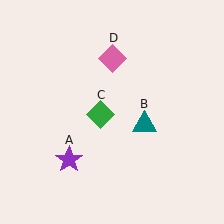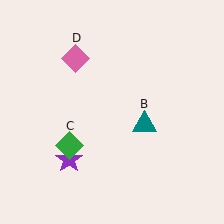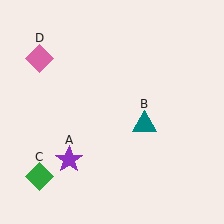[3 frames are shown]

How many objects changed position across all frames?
2 objects changed position: green diamond (object C), pink diamond (object D).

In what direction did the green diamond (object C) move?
The green diamond (object C) moved down and to the left.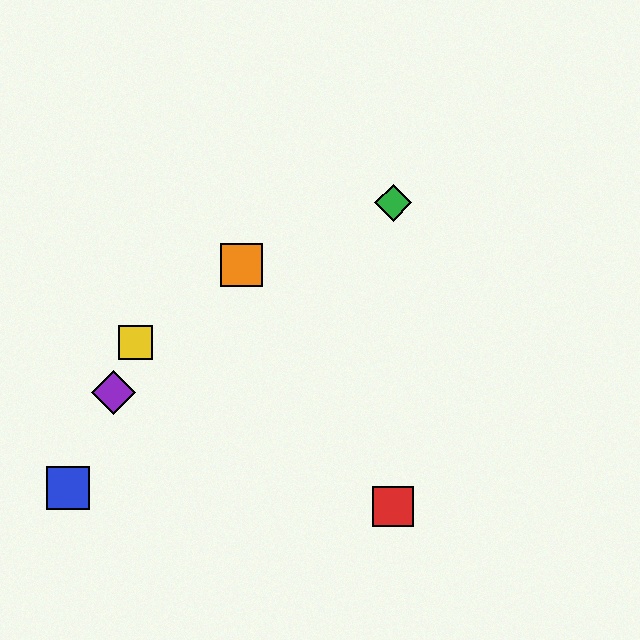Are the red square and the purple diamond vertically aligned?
No, the red square is at x≈393 and the purple diamond is at x≈114.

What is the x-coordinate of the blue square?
The blue square is at x≈68.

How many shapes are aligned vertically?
2 shapes (the red square, the green diamond) are aligned vertically.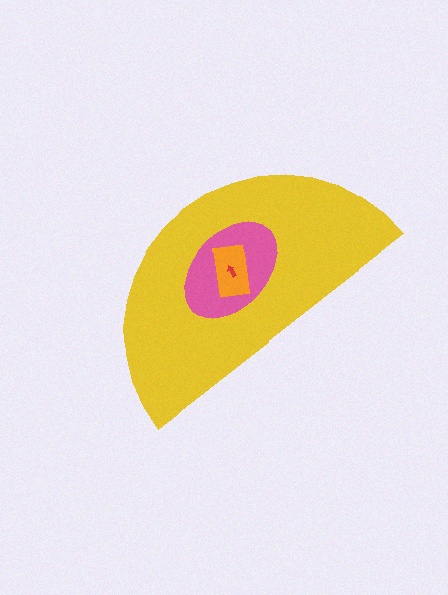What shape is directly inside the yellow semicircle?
The pink ellipse.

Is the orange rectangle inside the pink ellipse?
Yes.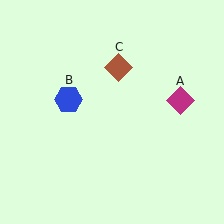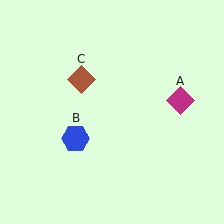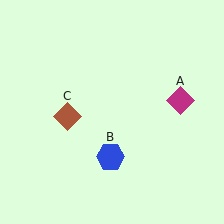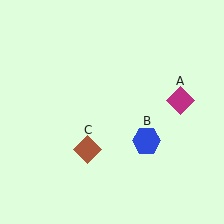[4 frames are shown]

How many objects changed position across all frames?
2 objects changed position: blue hexagon (object B), brown diamond (object C).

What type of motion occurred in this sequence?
The blue hexagon (object B), brown diamond (object C) rotated counterclockwise around the center of the scene.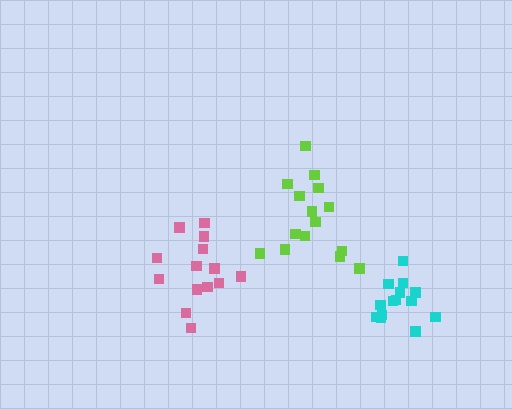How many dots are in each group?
Group 1: 15 dots, Group 2: 14 dots, Group 3: 14 dots (43 total).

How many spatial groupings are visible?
There are 3 spatial groupings.